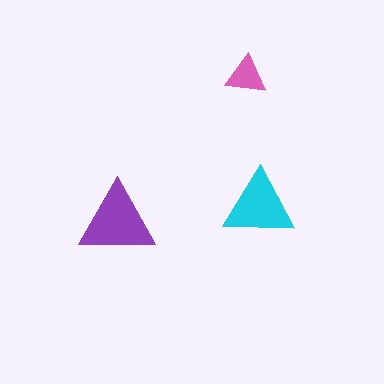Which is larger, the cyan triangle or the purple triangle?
The purple one.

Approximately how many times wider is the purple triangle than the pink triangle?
About 2 times wider.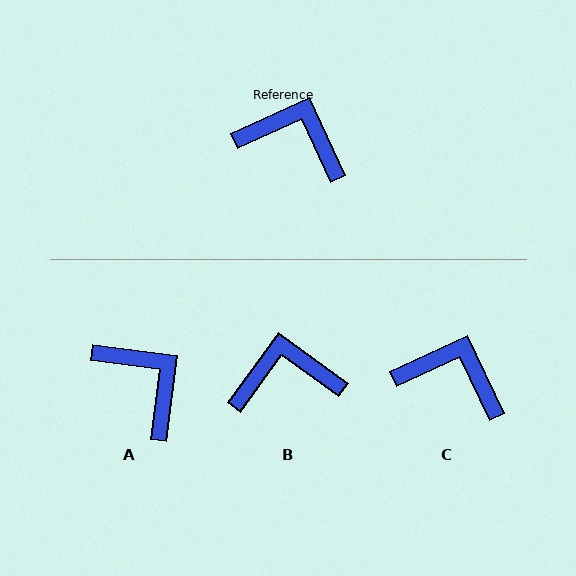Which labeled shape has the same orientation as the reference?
C.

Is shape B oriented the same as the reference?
No, it is off by about 29 degrees.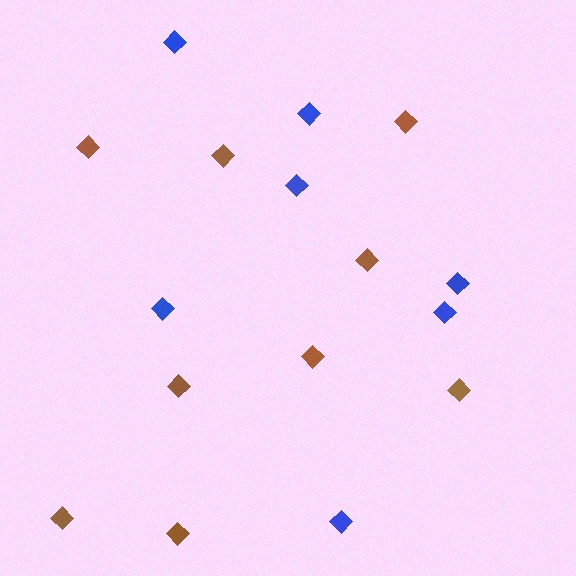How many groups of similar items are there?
There are 2 groups: one group of brown diamonds (9) and one group of blue diamonds (7).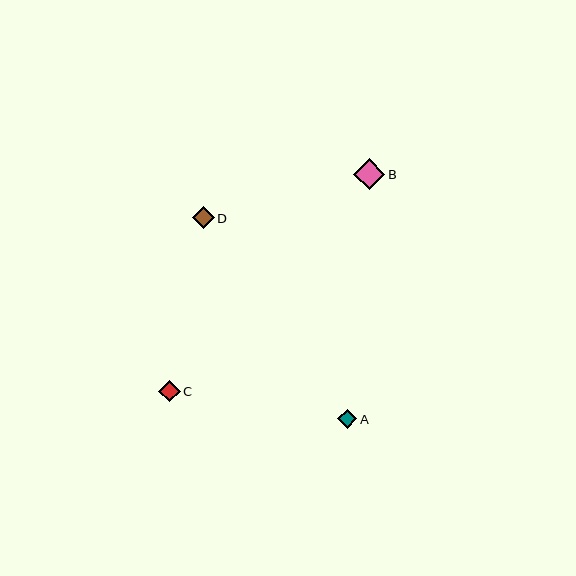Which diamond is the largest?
Diamond B is the largest with a size of approximately 31 pixels.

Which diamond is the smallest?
Diamond A is the smallest with a size of approximately 19 pixels.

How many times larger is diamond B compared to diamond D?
Diamond B is approximately 1.4 times the size of diamond D.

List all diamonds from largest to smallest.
From largest to smallest: B, D, C, A.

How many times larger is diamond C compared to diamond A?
Diamond C is approximately 1.1 times the size of diamond A.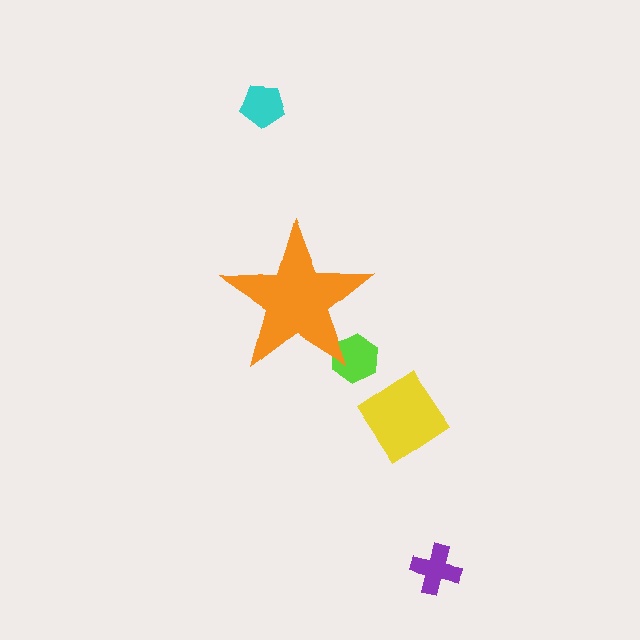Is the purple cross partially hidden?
No, the purple cross is fully visible.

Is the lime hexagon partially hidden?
Yes, the lime hexagon is partially hidden behind the orange star.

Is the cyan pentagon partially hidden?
No, the cyan pentagon is fully visible.